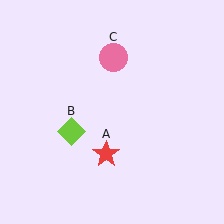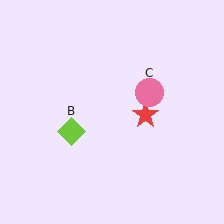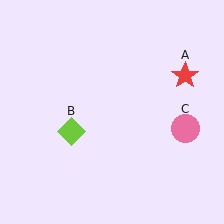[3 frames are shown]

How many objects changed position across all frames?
2 objects changed position: red star (object A), pink circle (object C).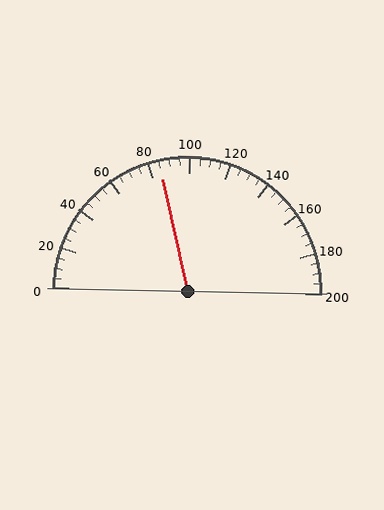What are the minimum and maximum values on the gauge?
The gauge ranges from 0 to 200.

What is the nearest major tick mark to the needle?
The nearest major tick mark is 80.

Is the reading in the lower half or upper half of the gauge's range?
The reading is in the lower half of the range (0 to 200).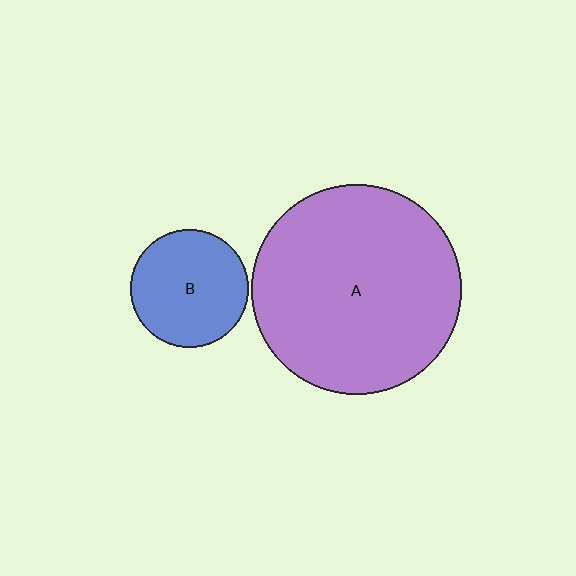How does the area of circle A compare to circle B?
Approximately 3.2 times.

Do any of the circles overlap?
No, none of the circles overlap.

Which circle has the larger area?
Circle A (purple).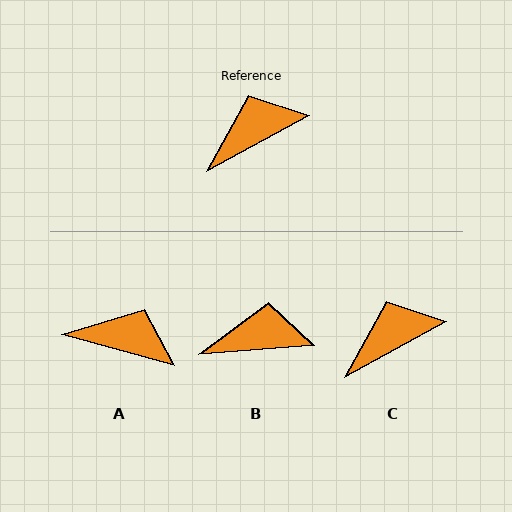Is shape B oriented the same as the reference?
No, it is off by about 24 degrees.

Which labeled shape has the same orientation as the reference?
C.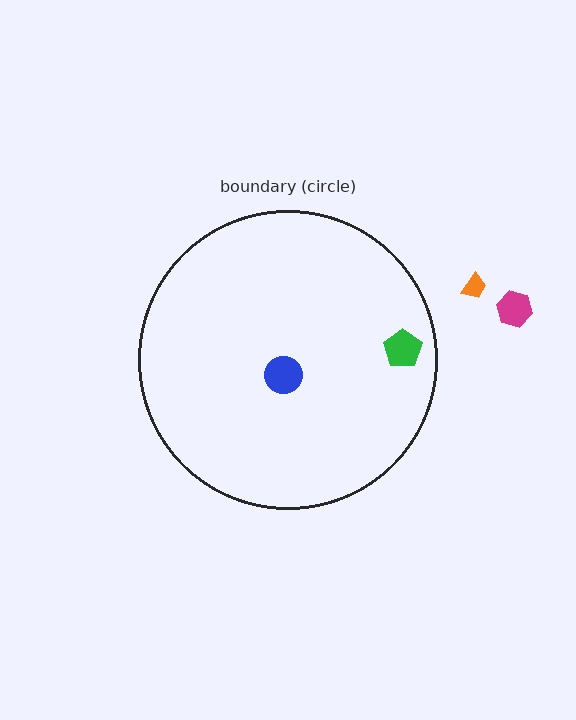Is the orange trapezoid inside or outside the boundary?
Outside.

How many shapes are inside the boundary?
2 inside, 2 outside.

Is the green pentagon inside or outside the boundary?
Inside.